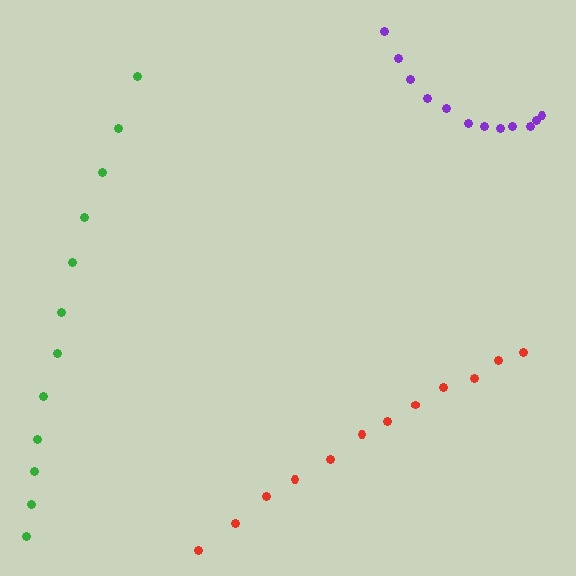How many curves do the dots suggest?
There are 3 distinct paths.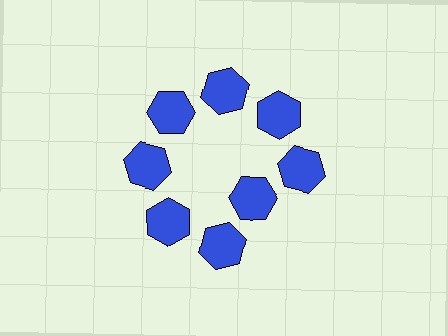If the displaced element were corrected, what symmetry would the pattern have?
It would have 8-fold rotational symmetry — the pattern would map onto itself every 45 degrees.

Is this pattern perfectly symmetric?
No. The 8 blue hexagons are arranged in a ring, but one element near the 4 o'clock position is pulled inward toward the center, breaking the 8-fold rotational symmetry.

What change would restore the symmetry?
The symmetry would be restored by moving it outward, back onto the ring so that all 8 hexagons sit at equal angles and equal distance from the center.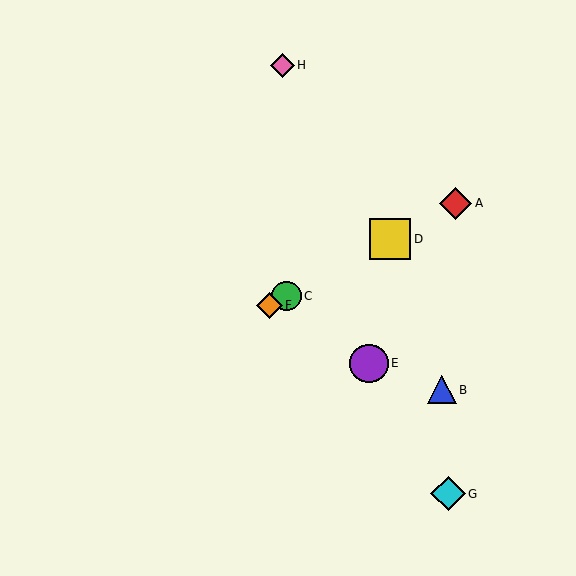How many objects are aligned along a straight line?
4 objects (A, C, D, F) are aligned along a straight line.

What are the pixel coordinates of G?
Object G is at (448, 494).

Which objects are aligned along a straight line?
Objects A, C, D, F are aligned along a straight line.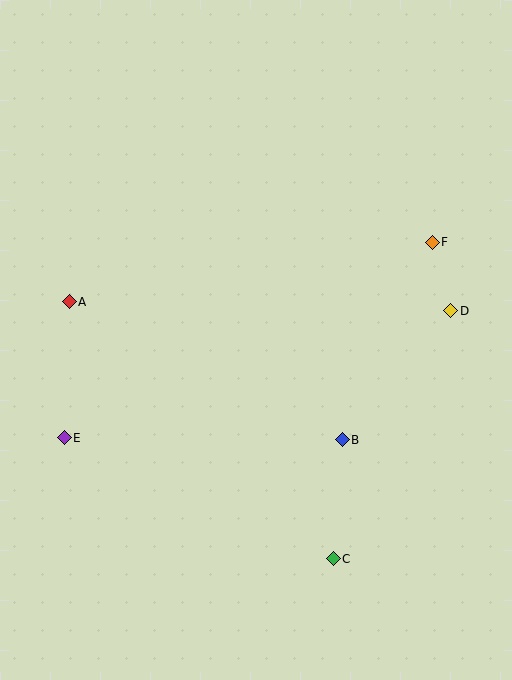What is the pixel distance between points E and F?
The distance between E and F is 417 pixels.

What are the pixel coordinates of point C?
Point C is at (333, 559).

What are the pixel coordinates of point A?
Point A is at (69, 302).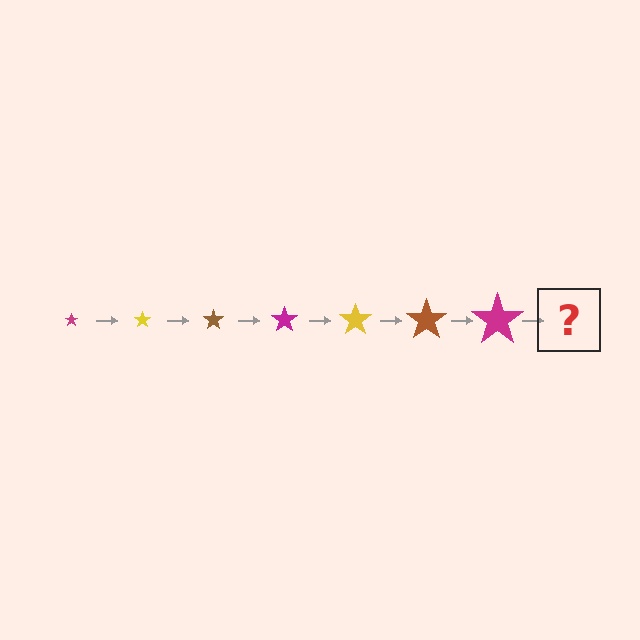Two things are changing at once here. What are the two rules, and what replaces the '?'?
The two rules are that the star grows larger each step and the color cycles through magenta, yellow, and brown. The '?' should be a yellow star, larger than the previous one.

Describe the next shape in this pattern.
It should be a yellow star, larger than the previous one.